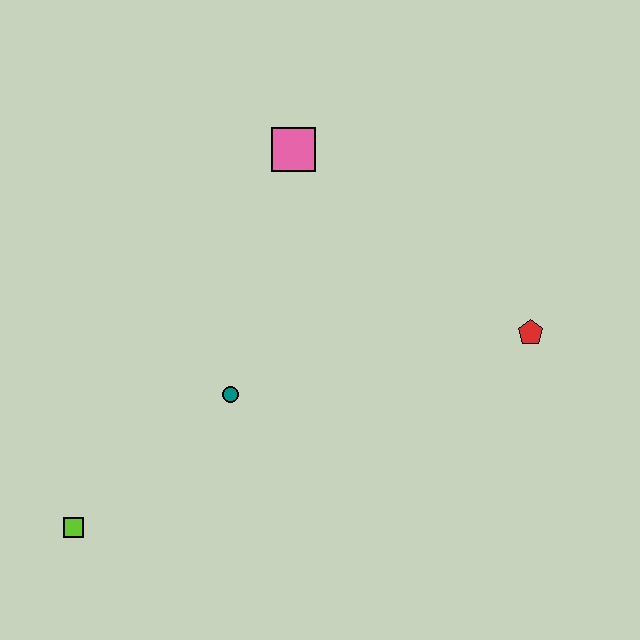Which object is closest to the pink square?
The teal circle is closest to the pink square.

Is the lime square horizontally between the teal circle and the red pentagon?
No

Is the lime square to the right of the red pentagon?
No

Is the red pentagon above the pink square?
No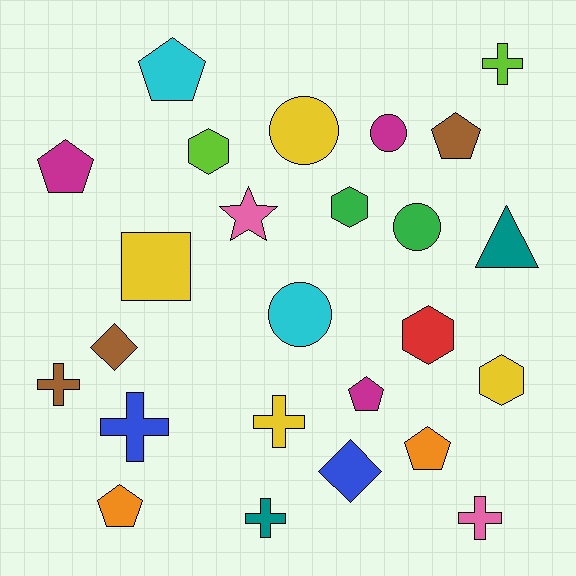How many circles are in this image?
There are 4 circles.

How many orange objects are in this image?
There are 2 orange objects.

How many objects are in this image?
There are 25 objects.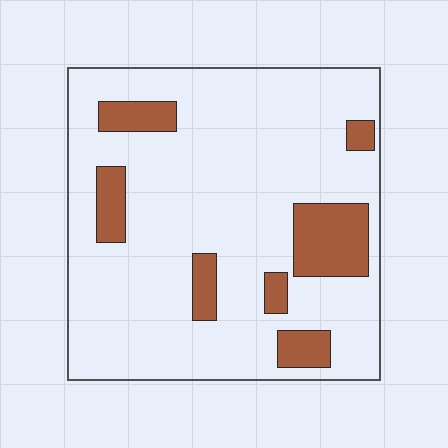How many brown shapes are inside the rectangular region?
7.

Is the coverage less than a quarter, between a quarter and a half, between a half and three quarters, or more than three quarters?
Less than a quarter.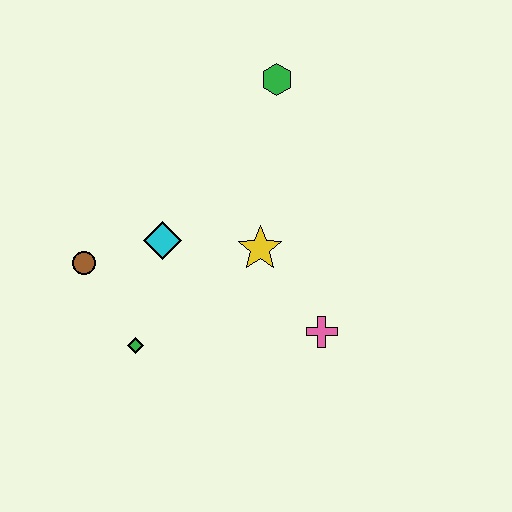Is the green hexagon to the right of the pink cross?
No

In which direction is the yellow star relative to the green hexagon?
The yellow star is below the green hexagon.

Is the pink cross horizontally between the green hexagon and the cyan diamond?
No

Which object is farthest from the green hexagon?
The green diamond is farthest from the green hexagon.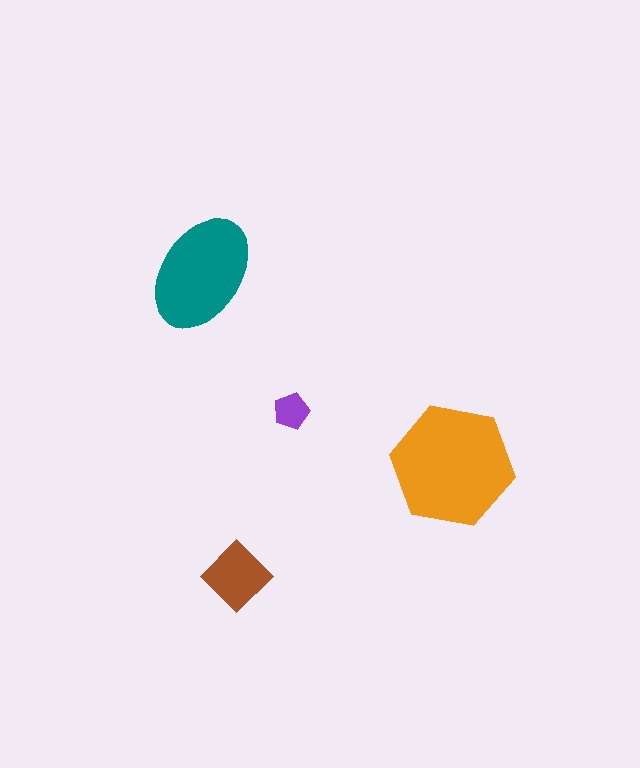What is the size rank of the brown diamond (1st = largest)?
3rd.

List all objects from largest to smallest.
The orange hexagon, the teal ellipse, the brown diamond, the purple pentagon.